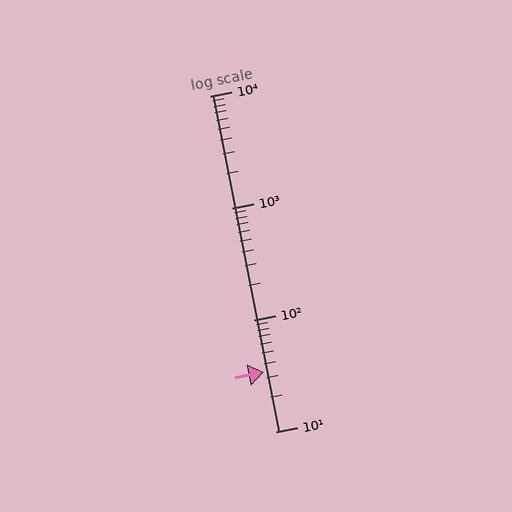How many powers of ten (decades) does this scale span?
The scale spans 3 decades, from 10 to 10000.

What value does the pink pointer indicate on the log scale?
The pointer indicates approximately 34.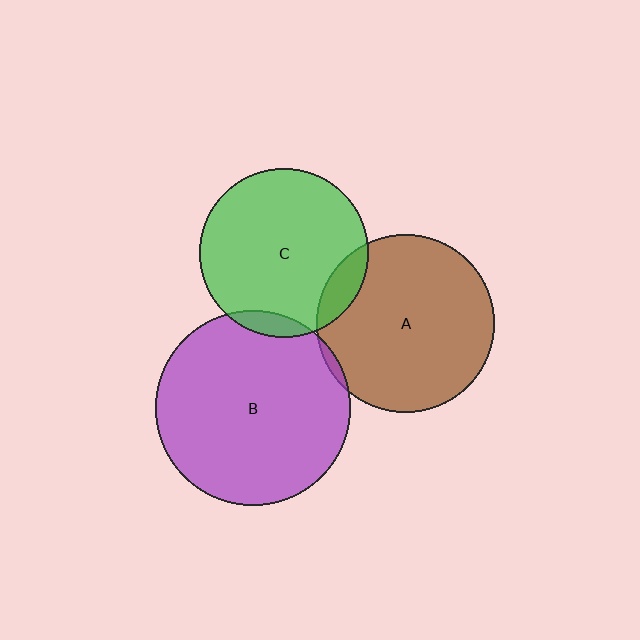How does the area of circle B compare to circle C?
Approximately 1.3 times.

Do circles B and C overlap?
Yes.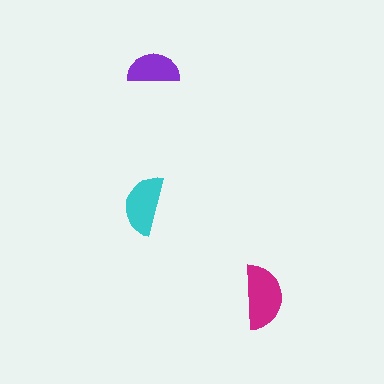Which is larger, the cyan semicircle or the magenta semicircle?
The magenta one.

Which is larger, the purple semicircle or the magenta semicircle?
The magenta one.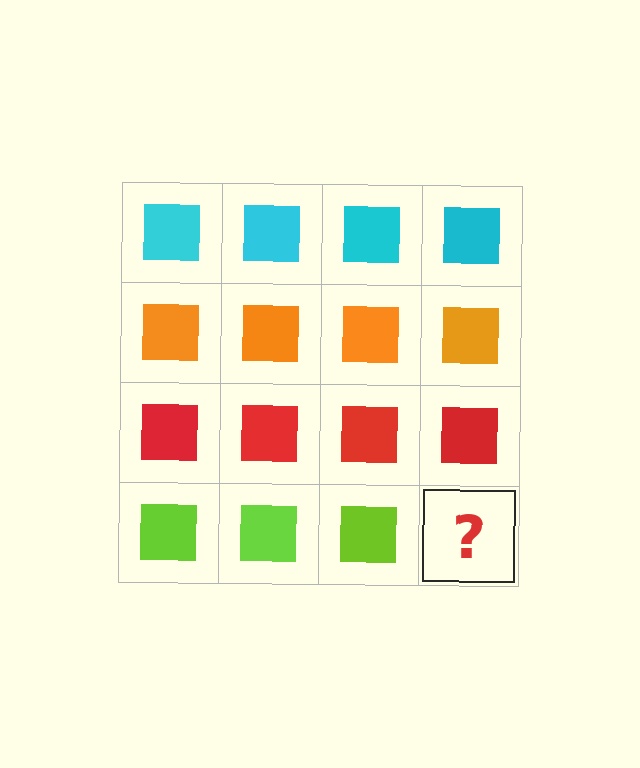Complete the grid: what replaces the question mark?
The question mark should be replaced with a lime square.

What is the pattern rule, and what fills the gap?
The rule is that each row has a consistent color. The gap should be filled with a lime square.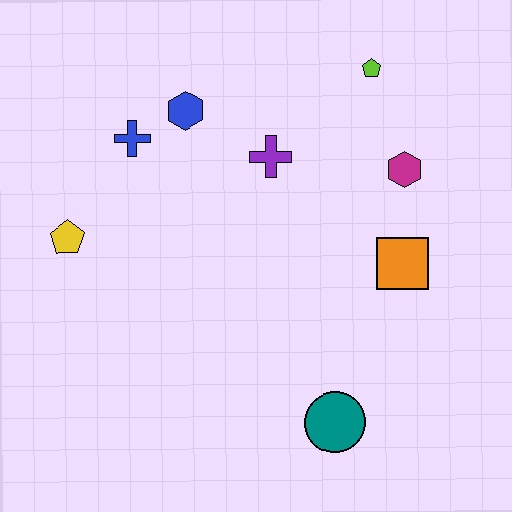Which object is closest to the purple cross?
The blue hexagon is closest to the purple cross.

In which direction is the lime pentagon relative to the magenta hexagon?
The lime pentagon is above the magenta hexagon.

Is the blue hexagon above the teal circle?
Yes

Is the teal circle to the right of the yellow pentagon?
Yes